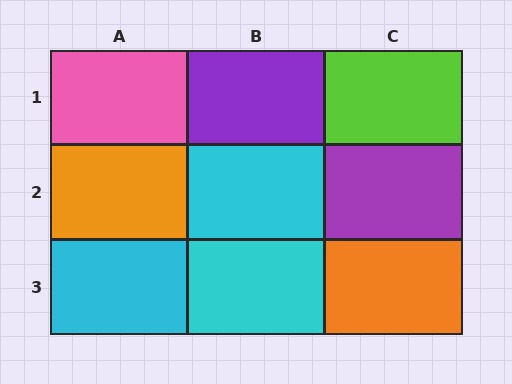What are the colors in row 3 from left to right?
Cyan, cyan, orange.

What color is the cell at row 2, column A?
Orange.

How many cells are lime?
1 cell is lime.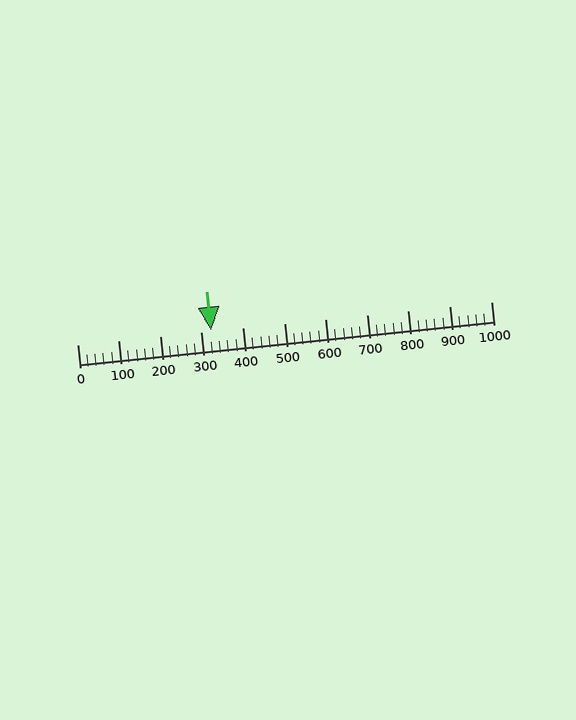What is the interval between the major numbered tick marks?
The major tick marks are spaced 100 units apart.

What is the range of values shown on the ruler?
The ruler shows values from 0 to 1000.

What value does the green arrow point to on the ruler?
The green arrow points to approximately 322.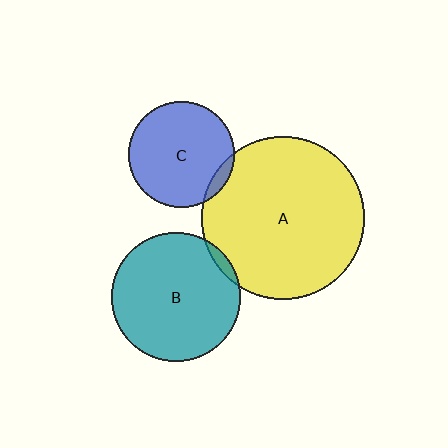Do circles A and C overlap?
Yes.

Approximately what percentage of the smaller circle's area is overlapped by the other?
Approximately 5%.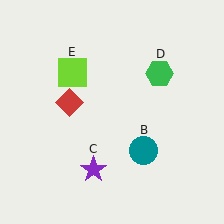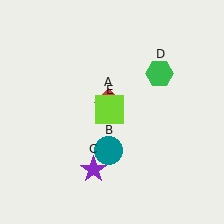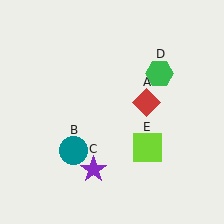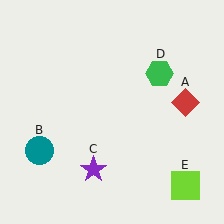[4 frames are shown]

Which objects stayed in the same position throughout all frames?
Purple star (object C) and green hexagon (object D) remained stationary.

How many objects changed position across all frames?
3 objects changed position: red diamond (object A), teal circle (object B), lime square (object E).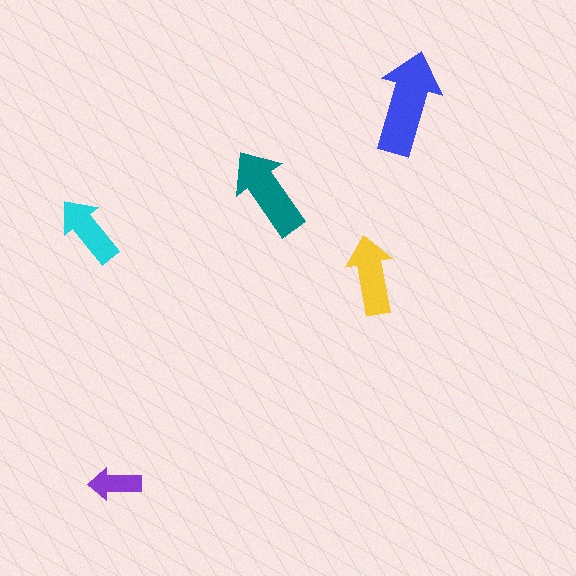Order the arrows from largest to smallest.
the blue one, the teal one, the yellow one, the cyan one, the purple one.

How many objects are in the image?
There are 5 objects in the image.